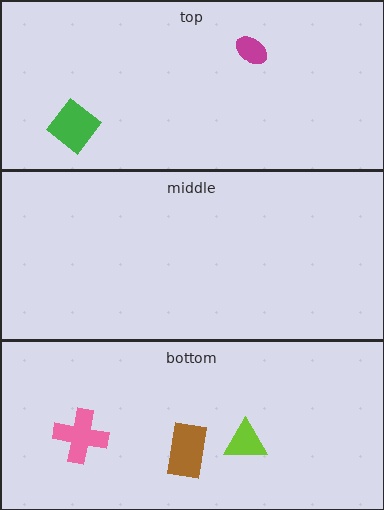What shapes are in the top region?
The magenta ellipse, the green diamond.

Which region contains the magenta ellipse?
The top region.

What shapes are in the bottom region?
The lime triangle, the pink cross, the brown rectangle.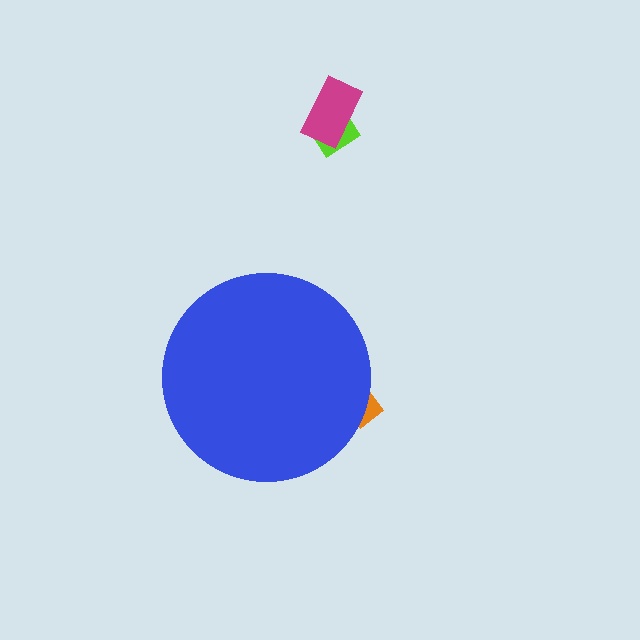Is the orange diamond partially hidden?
Yes, the orange diamond is partially hidden behind the blue circle.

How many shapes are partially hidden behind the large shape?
1 shape is partially hidden.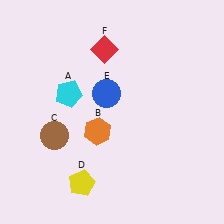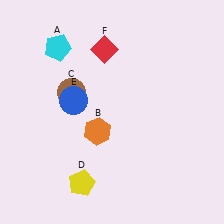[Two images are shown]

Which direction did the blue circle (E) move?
The blue circle (E) moved left.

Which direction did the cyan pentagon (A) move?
The cyan pentagon (A) moved up.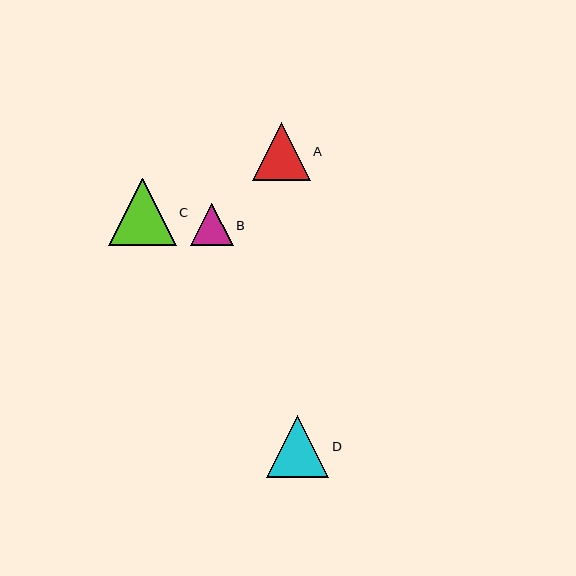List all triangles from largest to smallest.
From largest to smallest: C, D, A, B.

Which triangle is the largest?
Triangle C is the largest with a size of approximately 67 pixels.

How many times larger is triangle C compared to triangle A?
Triangle C is approximately 1.2 times the size of triangle A.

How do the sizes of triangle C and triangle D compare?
Triangle C and triangle D are approximately the same size.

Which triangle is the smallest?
Triangle B is the smallest with a size of approximately 42 pixels.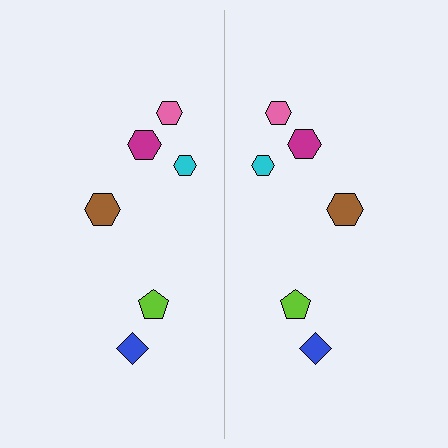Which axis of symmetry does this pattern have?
The pattern has a vertical axis of symmetry running through the center of the image.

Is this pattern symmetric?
Yes, this pattern has bilateral (reflection) symmetry.